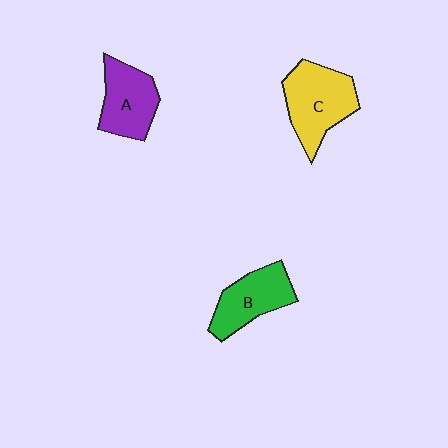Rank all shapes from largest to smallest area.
From largest to smallest: C (yellow), B (green), A (purple).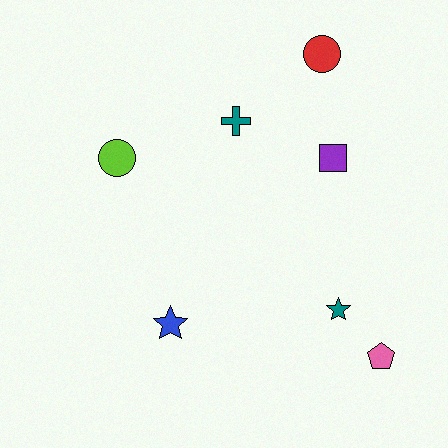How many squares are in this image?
There is 1 square.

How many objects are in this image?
There are 7 objects.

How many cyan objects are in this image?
There are no cyan objects.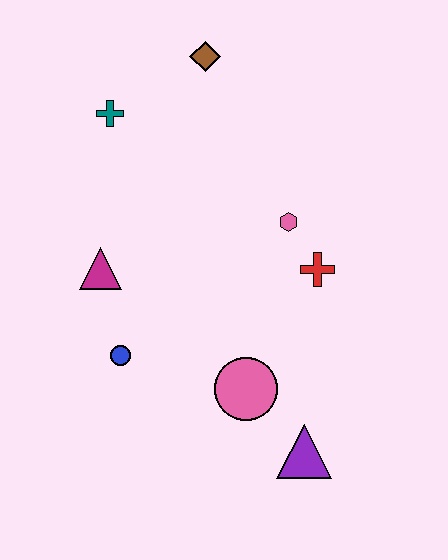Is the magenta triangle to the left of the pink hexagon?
Yes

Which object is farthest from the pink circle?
The brown diamond is farthest from the pink circle.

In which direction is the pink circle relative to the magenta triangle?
The pink circle is to the right of the magenta triangle.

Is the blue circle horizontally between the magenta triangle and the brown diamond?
Yes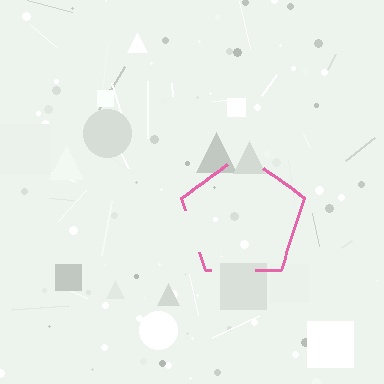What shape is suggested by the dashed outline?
The dashed outline suggests a pentagon.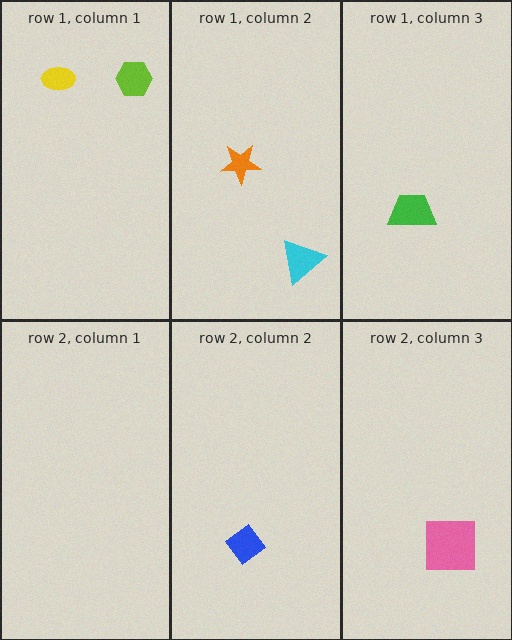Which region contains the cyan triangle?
The row 1, column 2 region.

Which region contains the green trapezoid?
The row 1, column 3 region.